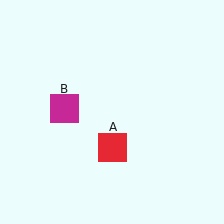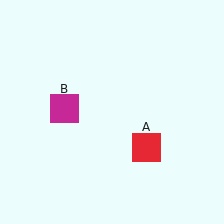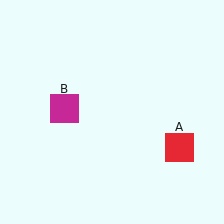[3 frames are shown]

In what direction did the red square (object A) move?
The red square (object A) moved right.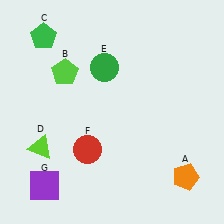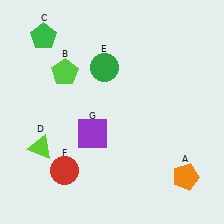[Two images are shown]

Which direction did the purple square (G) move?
The purple square (G) moved up.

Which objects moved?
The objects that moved are: the red circle (F), the purple square (G).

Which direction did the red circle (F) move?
The red circle (F) moved left.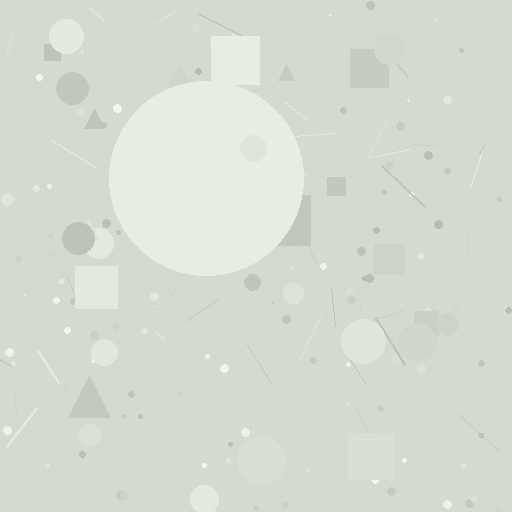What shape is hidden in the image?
A circle is hidden in the image.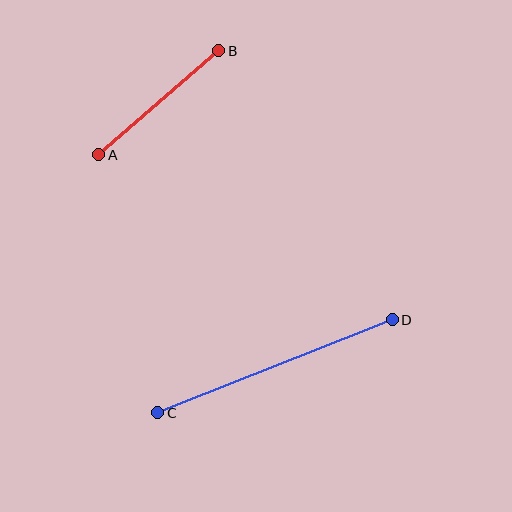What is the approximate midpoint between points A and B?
The midpoint is at approximately (159, 103) pixels.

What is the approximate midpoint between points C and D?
The midpoint is at approximately (275, 366) pixels.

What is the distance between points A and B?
The distance is approximately 159 pixels.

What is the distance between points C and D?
The distance is approximately 252 pixels.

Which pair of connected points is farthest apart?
Points C and D are farthest apart.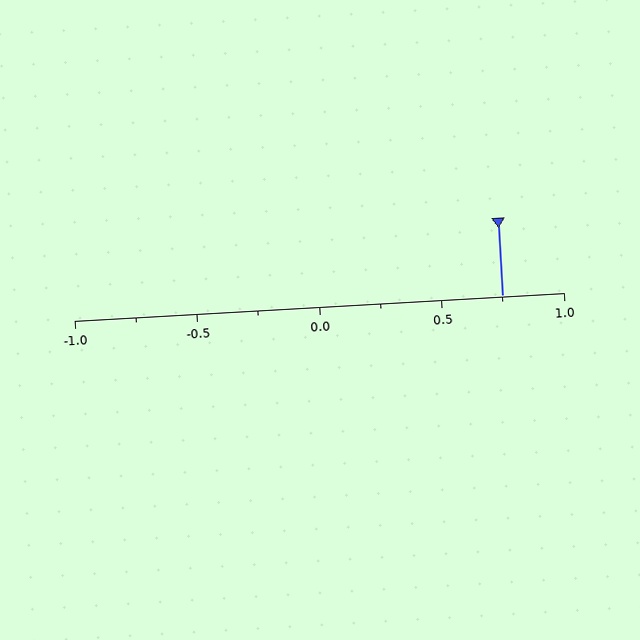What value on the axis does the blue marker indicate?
The marker indicates approximately 0.75.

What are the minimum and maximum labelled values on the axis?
The axis runs from -1.0 to 1.0.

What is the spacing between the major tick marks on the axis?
The major ticks are spaced 0.5 apart.